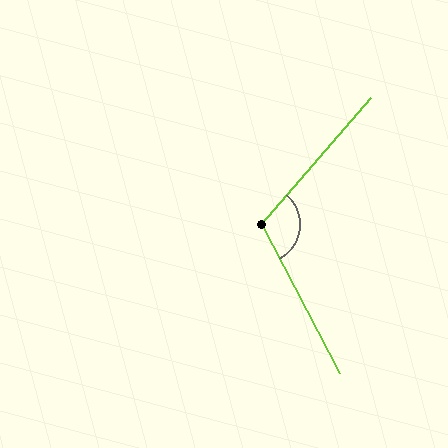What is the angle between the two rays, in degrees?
Approximately 112 degrees.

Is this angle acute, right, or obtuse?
It is obtuse.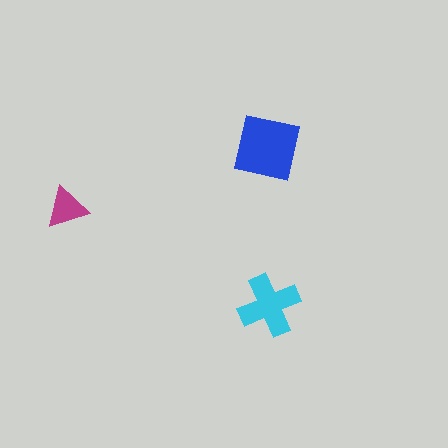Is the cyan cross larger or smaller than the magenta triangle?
Larger.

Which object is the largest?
The blue square.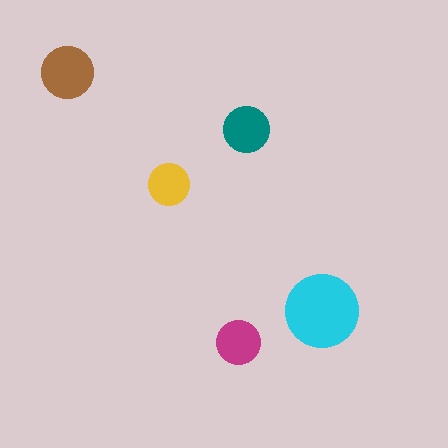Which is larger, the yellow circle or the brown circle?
The brown one.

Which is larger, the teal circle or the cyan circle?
The cyan one.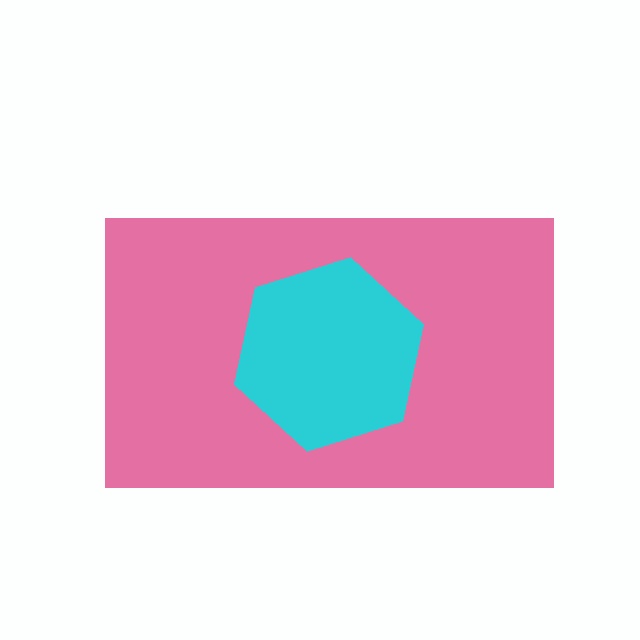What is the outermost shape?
The pink rectangle.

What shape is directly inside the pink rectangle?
The cyan hexagon.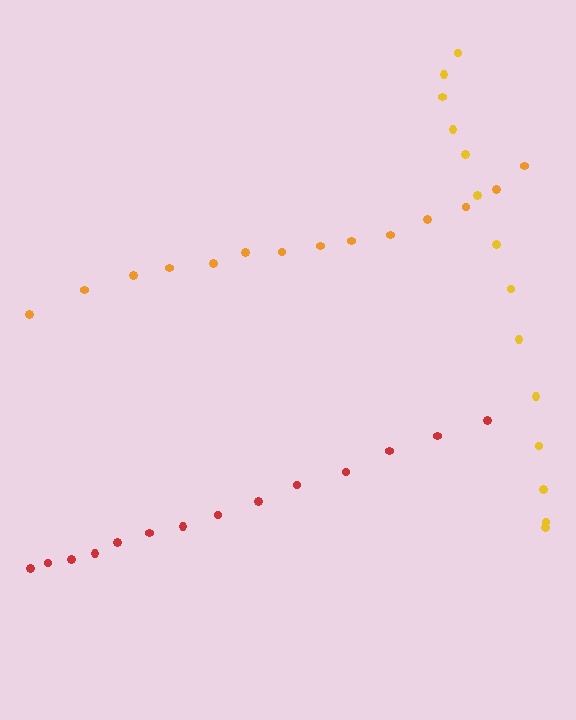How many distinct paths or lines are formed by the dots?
There are 3 distinct paths.